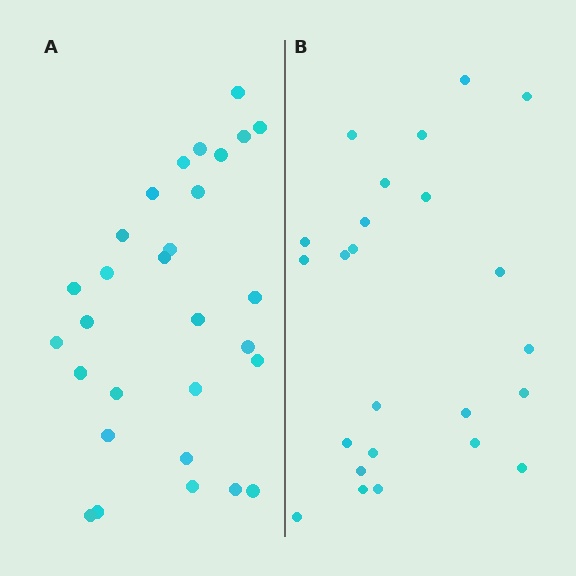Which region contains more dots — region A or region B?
Region A (the left region) has more dots.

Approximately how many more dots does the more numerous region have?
Region A has about 5 more dots than region B.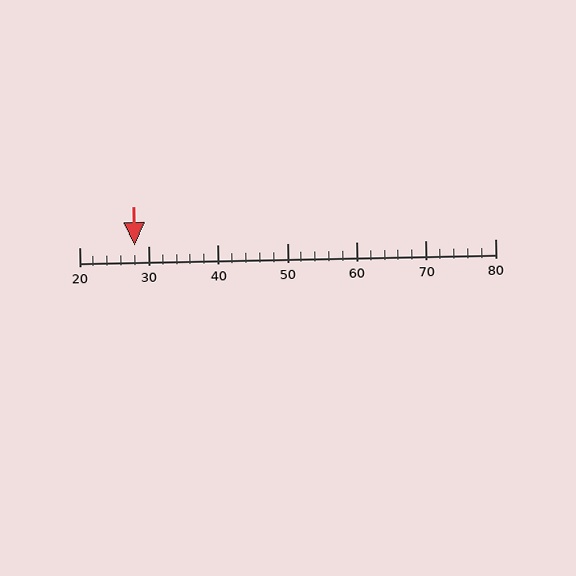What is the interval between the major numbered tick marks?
The major tick marks are spaced 10 units apart.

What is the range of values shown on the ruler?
The ruler shows values from 20 to 80.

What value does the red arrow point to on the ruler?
The red arrow points to approximately 28.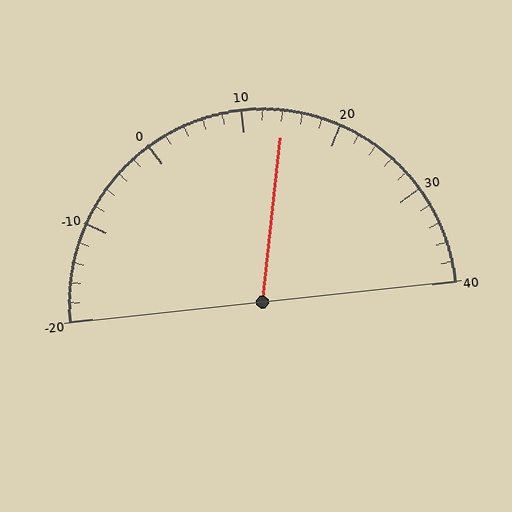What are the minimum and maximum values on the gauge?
The gauge ranges from -20 to 40.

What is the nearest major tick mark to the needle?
The nearest major tick mark is 10.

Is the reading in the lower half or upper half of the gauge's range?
The reading is in the upper half of the range (-20 to 40).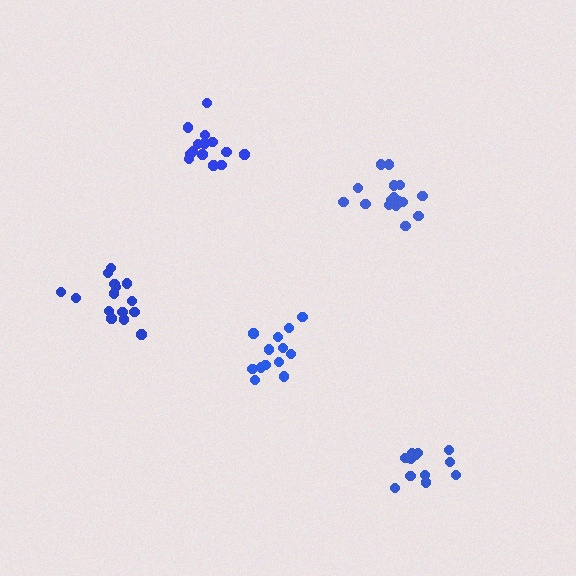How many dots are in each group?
Group 1: 13 dots, Group 2: 12 dots, Group 3: 15 dots, Group 4: 16 dots, Group 5: 16 dots (72 total).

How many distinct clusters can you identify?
There are 5 distinct clusters.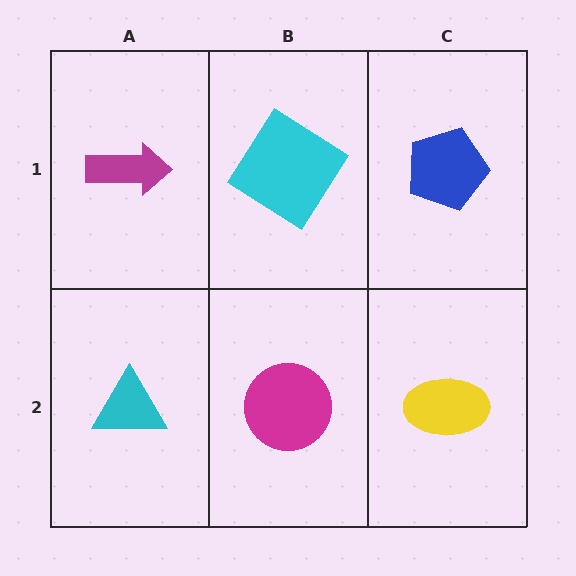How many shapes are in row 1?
3 shapes.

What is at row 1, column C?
A blue pentagon.